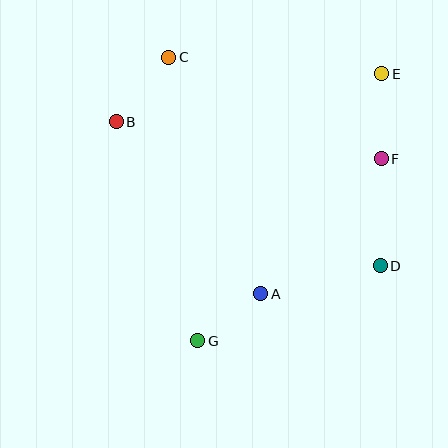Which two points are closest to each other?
Points A and G are closest to each other.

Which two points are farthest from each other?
Points E and G are farthest from each other.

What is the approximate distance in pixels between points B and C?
The distance between B and C is approximately 83 pixels.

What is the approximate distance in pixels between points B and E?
The distance between B and E is approximately 270 pixels.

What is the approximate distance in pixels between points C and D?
The distance between C and D is approximately 297 pixels.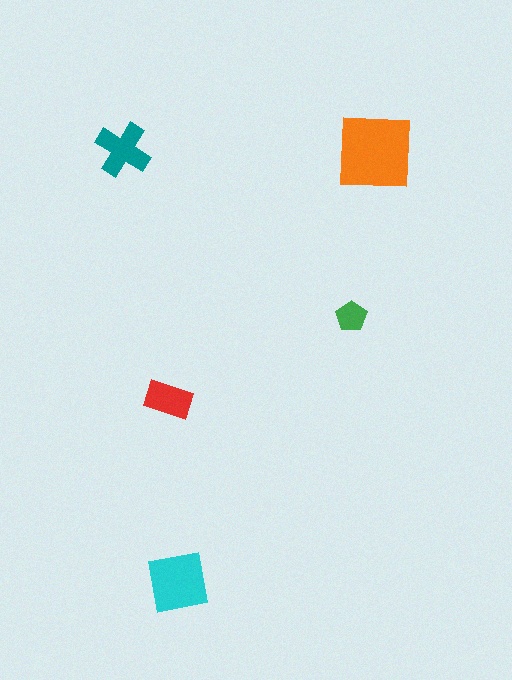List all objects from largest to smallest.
The orange square, the cyan square, the teal cross, the red rectangle, the green pentagon.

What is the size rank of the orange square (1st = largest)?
1st.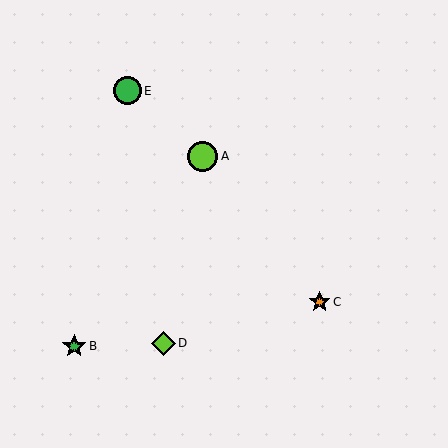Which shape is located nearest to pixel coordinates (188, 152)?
The lime circle (labeled A) at (203, 156) is nearest to that location.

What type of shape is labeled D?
Shape D is a lime diamond.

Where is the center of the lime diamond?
The center of the lime diamond is at (163, 343).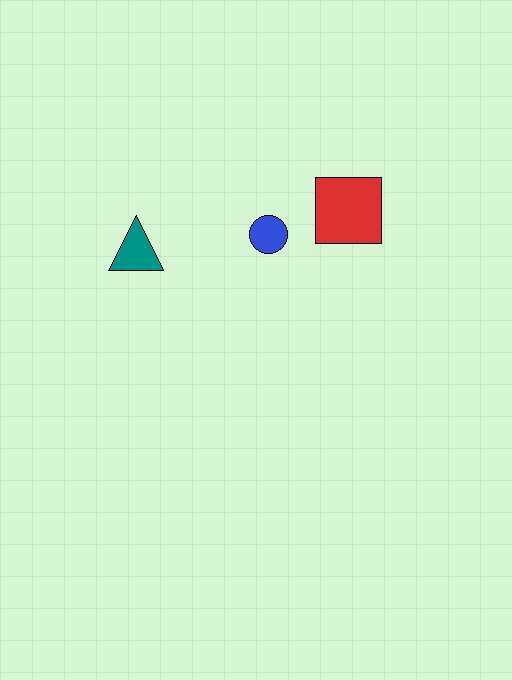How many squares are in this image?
There is 1 square.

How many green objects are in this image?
There are no green objects.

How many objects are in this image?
There are 3 objects.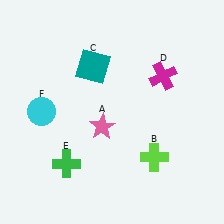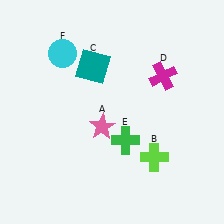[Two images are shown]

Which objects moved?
The objects that moved are: the green cross (E), the cyan circle (F).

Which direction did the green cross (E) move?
The green cross (E) moved right.